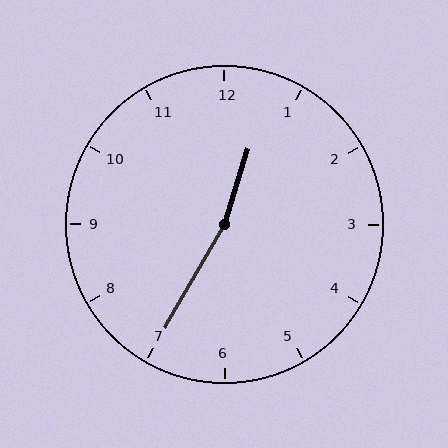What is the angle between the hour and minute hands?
Approximately 168 degrees.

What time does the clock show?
12:35.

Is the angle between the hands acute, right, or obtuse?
It is obtuse.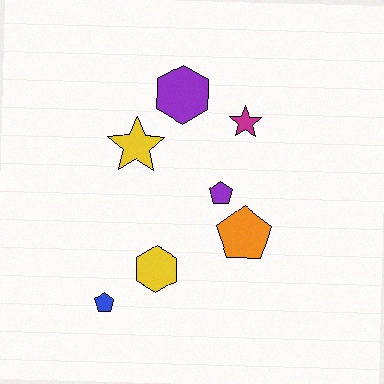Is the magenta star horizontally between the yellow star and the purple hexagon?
No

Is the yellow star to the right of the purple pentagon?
No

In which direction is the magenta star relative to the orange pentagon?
The magenta star is above the orange pentagon.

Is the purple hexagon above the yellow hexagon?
Yes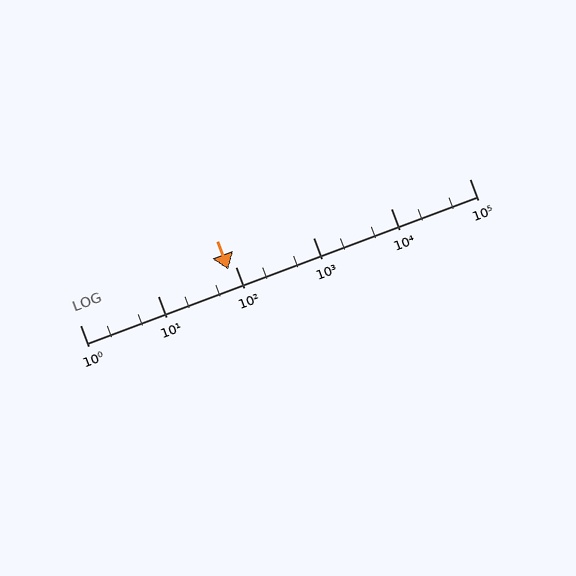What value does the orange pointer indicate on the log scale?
The pointer indicates approximately 81.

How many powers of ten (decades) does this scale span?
The scale spans 5 decades, from 1 to 100000.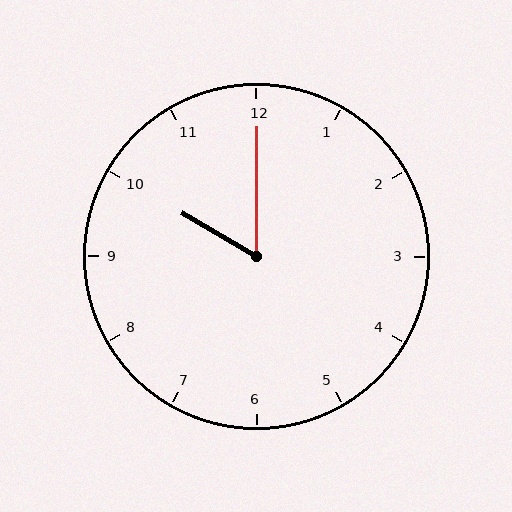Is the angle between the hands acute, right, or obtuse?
It is acute.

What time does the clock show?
10:00.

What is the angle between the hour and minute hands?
Approximately 60 degrees.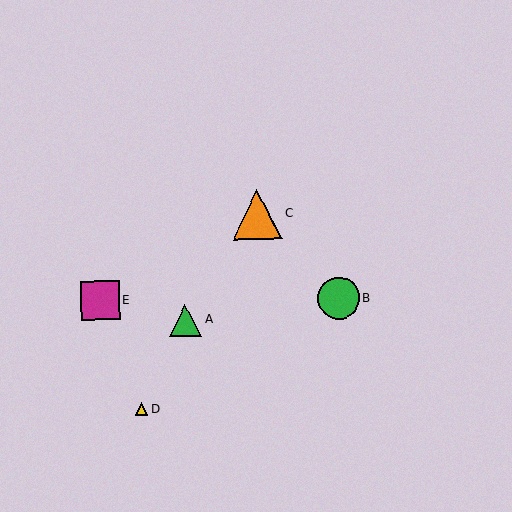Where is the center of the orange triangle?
The center of the orange triangle is at (257, 214).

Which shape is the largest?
The orange triangle (labeled C) is the largest.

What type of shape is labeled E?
Shape E is a magenta square.